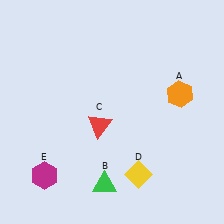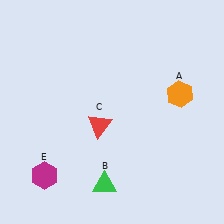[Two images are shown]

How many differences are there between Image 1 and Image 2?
There is 1 difference between the two images.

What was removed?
The yellow diamond (D) was removed in Image 2.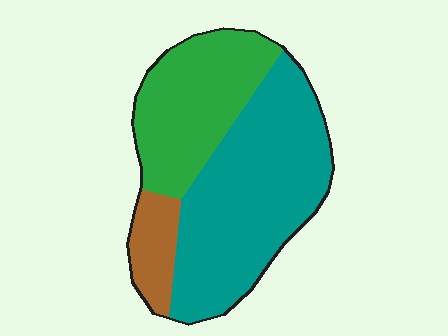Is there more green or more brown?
Green.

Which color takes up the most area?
Teal, at roughly 55%.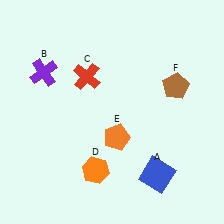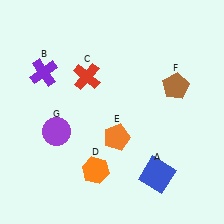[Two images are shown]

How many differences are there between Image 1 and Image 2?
There is 1 difference between the two images.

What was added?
A purple circle (G) was added in Image 2.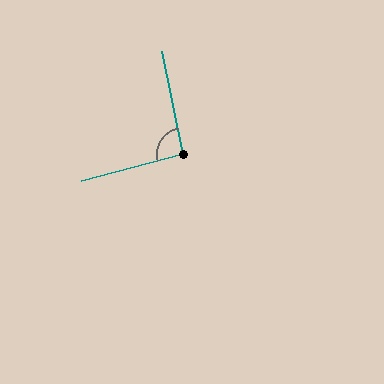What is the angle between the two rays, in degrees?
Approximately 94 degrees.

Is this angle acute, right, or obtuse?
It is approximately a right angle.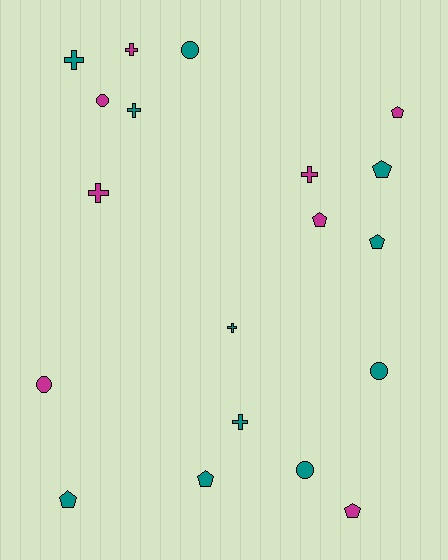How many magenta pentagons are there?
There are 3 magenta pentagons.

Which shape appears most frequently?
Pentagon, with 7 objects.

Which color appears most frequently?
Teal, with 11 objects.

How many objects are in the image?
There are 19 objects.